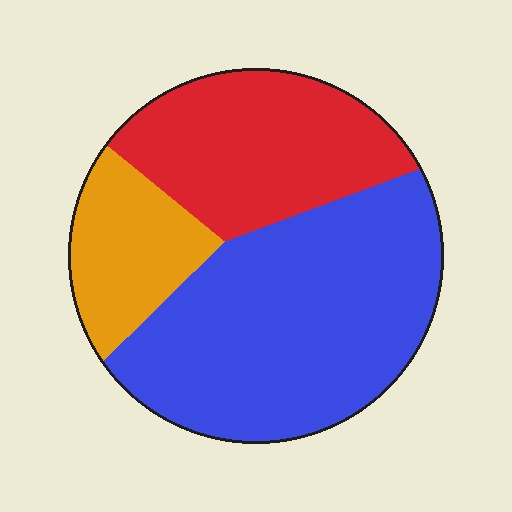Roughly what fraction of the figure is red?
Red takes up about one third (1/3) of the figure.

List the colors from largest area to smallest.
From largest to smallest: blue, red, orange.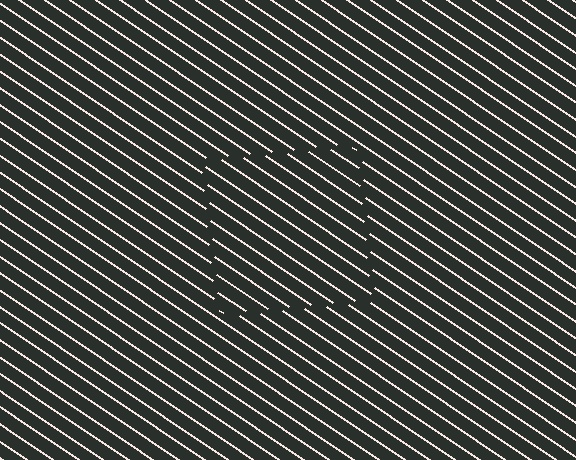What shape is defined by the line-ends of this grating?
An illusory square. The interior of the shape contains the same grating, shifted by half a period — the contour is defined by the phase discontinuity where line-ends from the inner and outer gratings abut.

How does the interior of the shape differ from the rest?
The interior of the shape contains the same grating, shifted by half a period — the contour is defined by the phase discontinuity where line-ends from the inner and outer gratings abut.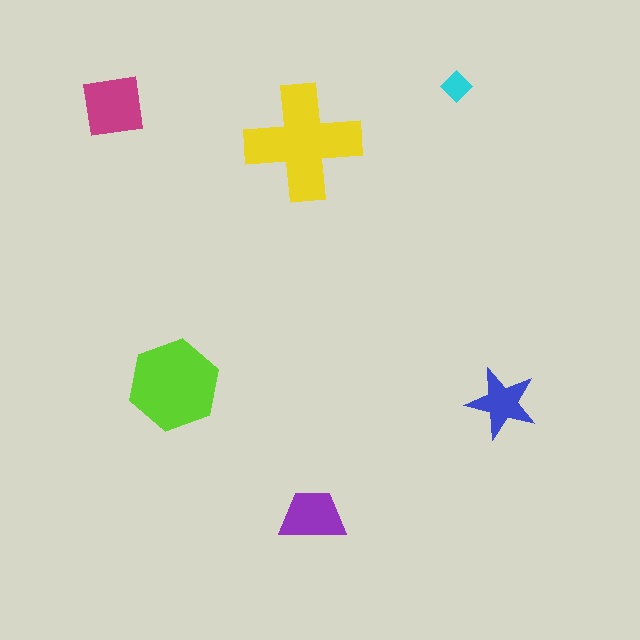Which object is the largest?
The yellow cross.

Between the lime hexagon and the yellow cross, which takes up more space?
The yellow cross.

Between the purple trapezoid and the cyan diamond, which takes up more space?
The purple trapezoid.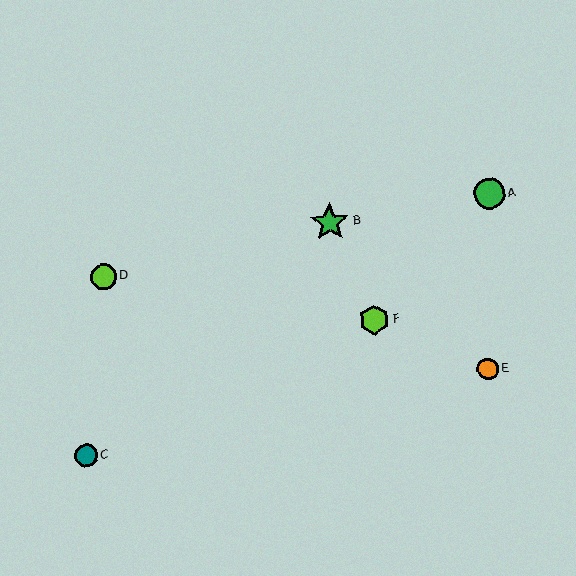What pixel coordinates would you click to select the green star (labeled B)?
Click at (330, 222) to select the green star B.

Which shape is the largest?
The green star (labeled B) is the largest.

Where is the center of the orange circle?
The center of the orange circle is at (488, 369).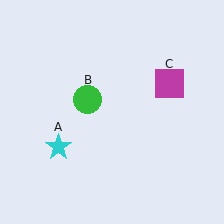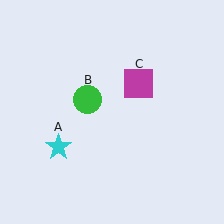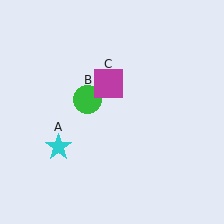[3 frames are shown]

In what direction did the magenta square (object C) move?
The magenta square (object C) moved left.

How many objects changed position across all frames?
1 object changed position: magenta square (object C).